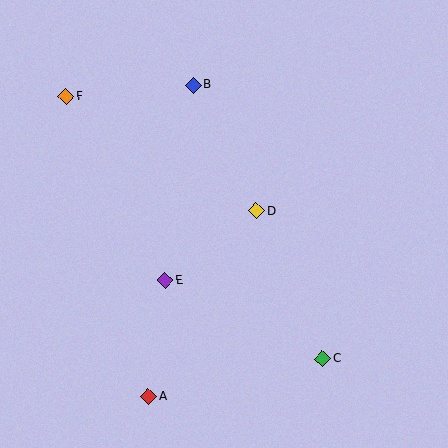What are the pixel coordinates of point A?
Point A is at (148, 397).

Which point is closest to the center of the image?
Point D at (256, 211) is closest to the center.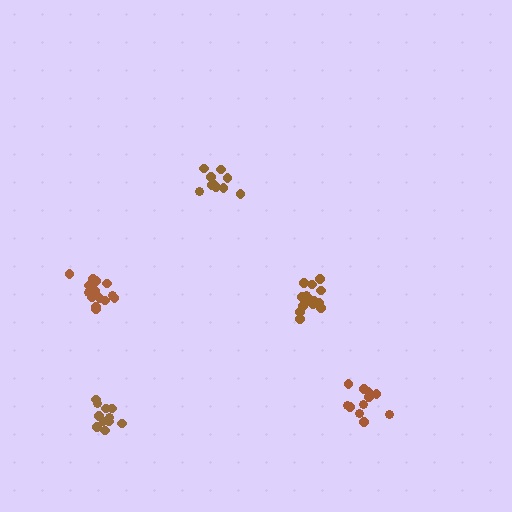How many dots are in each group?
Group 1: 10 dots, Group 2: 11 dots, Group 3: 15 dots, Group 4: 11 dots, Group 5: 15 dots (62 total).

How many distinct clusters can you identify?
There are 5 distinct clusters.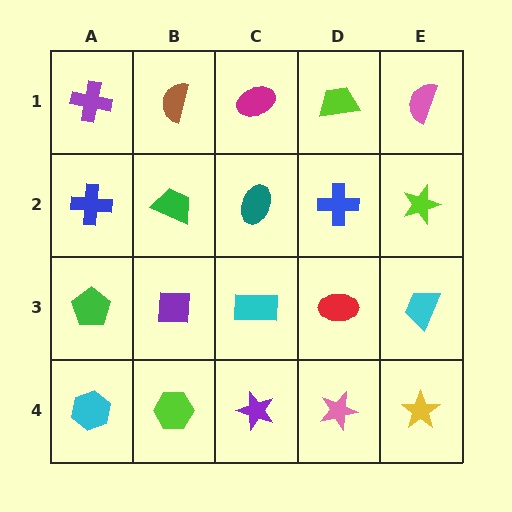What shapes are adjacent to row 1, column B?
A green trapezoid (row 2, column B), a purple cross (row 1, column A), a magenta ellipse (row 1, column C).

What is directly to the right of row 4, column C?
A pink star.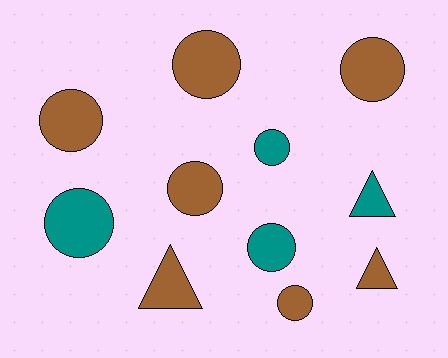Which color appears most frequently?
Brown, with 7 objects.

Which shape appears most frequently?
Circle, with 8 objects.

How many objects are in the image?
There are 11 objects.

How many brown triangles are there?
There are 2 brown triangles.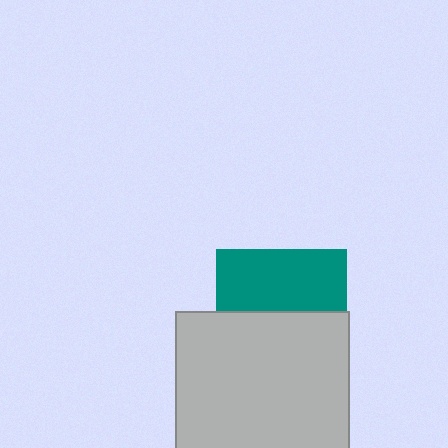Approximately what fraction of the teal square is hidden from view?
Roughly 52% of the teal square is hidden behind the light gray square.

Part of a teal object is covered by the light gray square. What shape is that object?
It is a square.